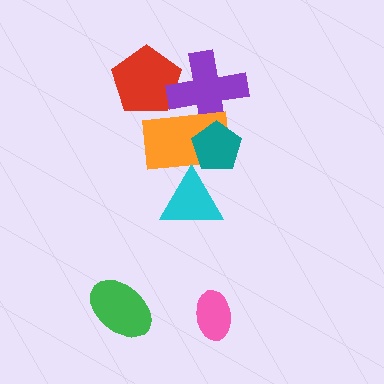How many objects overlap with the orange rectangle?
3 objects overlap with the orange rectangle.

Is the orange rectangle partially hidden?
Yes, it is partially covered by another shape.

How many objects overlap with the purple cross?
3 objects overlap with the purple cross.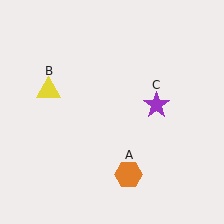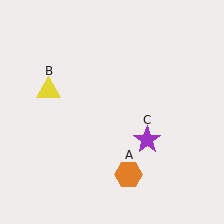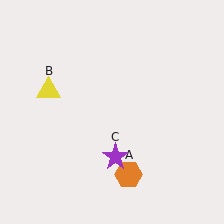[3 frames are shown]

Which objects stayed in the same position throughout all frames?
Orange hexagon (object A) and yellow triangle (object B) remained stationary.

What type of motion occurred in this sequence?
The purple star (object C) rotated clockwise around the center of the scene.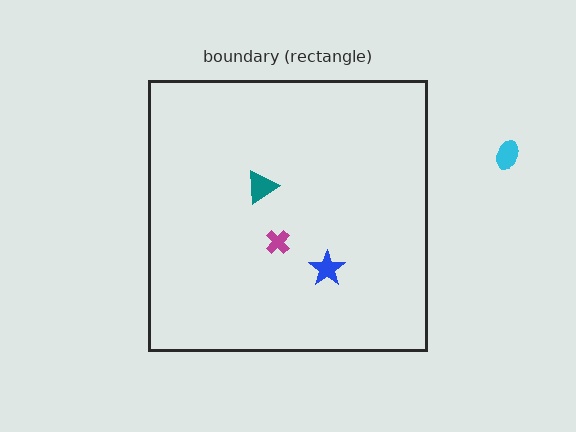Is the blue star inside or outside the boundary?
Inside.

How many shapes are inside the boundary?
3 inside, 1 outside.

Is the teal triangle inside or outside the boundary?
Inside.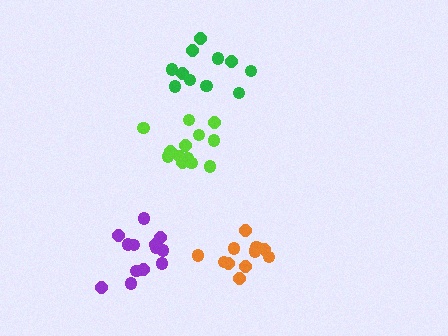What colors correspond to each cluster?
The clusters are colored: lime, orange, purple, green.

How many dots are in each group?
Group 1: 13 dots, Group 2: 12 dots, Group 3: 13 dots, Group 4: 11 dots (49 total).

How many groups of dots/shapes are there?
There are 4 groups.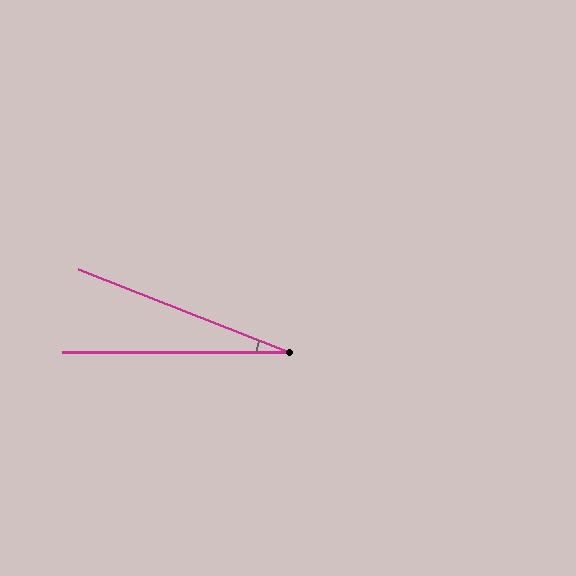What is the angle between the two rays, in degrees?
Approximately 21 degrees.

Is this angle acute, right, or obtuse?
It is acute.